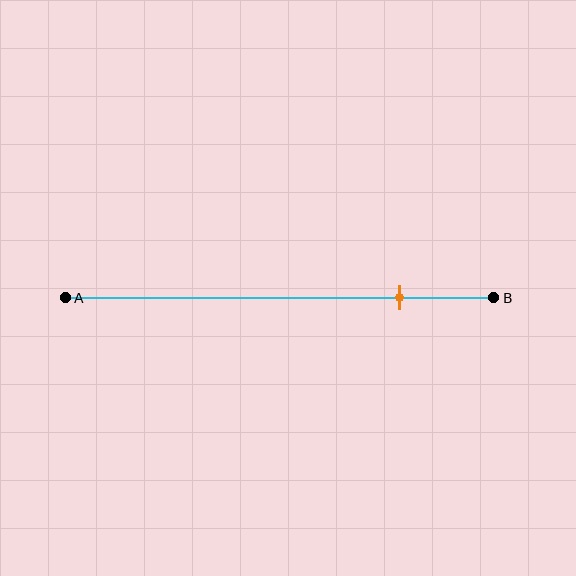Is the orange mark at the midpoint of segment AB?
No, the mark is at about 80% from A, not at the 50% midpoint.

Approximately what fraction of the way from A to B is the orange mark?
The orange mark is approximately 80% of the way from A to B.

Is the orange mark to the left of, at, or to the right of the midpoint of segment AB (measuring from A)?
The orange mark is to the right of the midpoint of segment AB.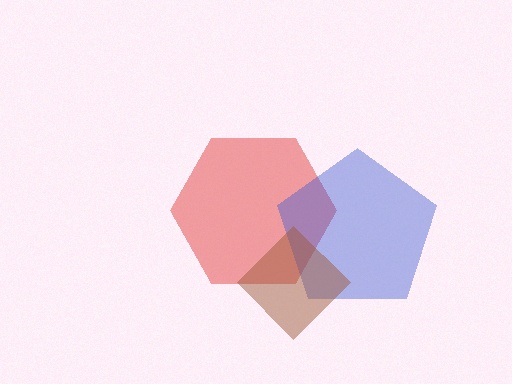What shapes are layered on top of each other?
The layered shapes are: a red hexagon, a blue pentagon, a brown diamond.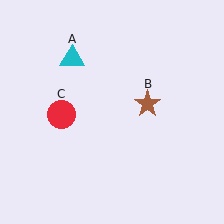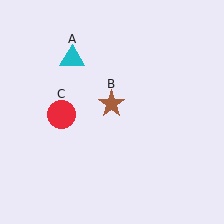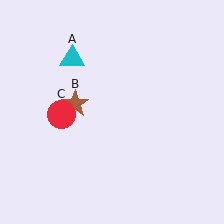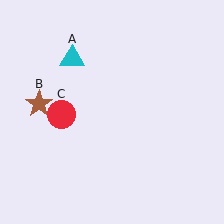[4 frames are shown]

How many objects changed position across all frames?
1 object changed position: brown star (object B).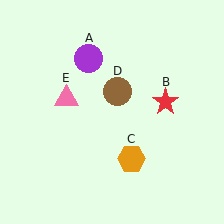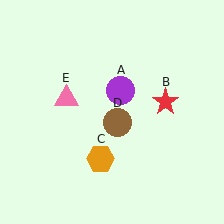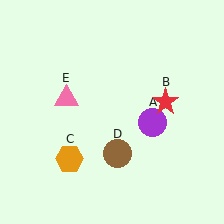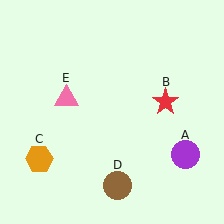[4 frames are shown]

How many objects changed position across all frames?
3 objects changed position: purple circle (object A), orange hexagon (object C), brown circle (object D).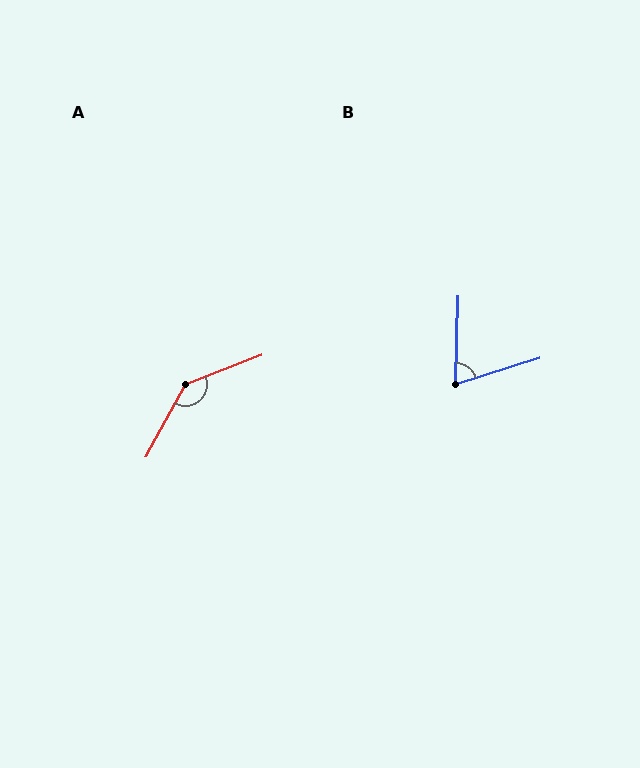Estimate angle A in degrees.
Approximately 139 degrees.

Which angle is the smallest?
B, at approximately 71 degrees.